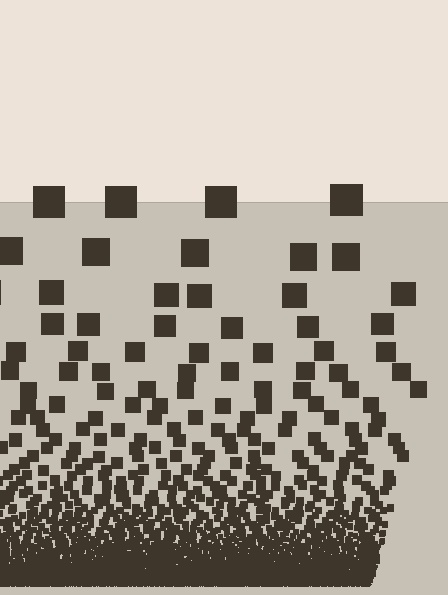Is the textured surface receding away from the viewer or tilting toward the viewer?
The surface appears to tilt toward the viewer. Texture elements get larger and sparser toward the top.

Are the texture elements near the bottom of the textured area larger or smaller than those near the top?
Smaller. The gradient is inverted — elements near the bottom are smaller and denser.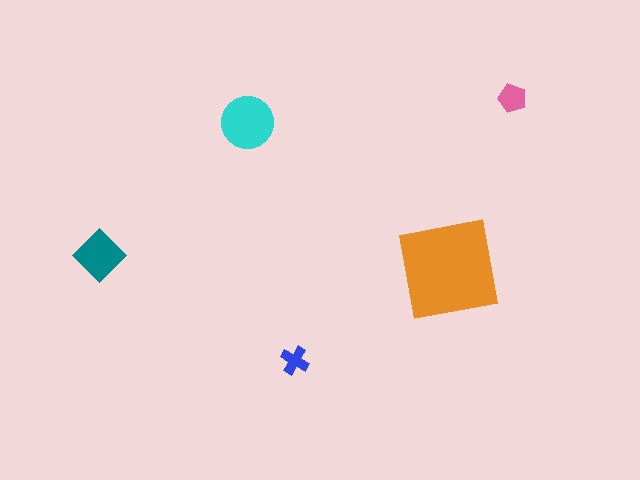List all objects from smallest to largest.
The blue cross, the pink pentagon, the teal diamond, the cyan circle, the orange square.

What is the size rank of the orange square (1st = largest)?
1st.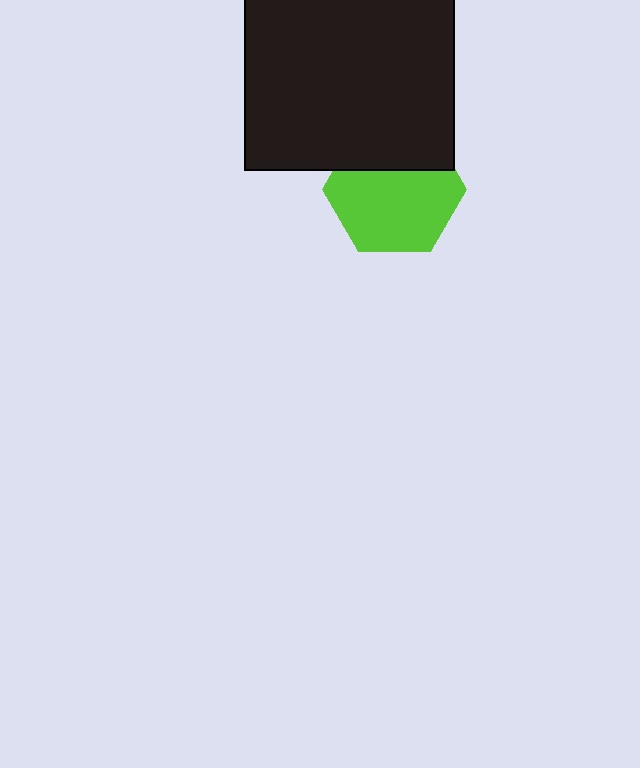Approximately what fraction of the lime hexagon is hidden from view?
Roughly 33% of the lime hexagon is hidden behind the black rectangle.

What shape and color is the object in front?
The object in front is a black rectangle.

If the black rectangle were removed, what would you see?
You would see the complete lime hexagon.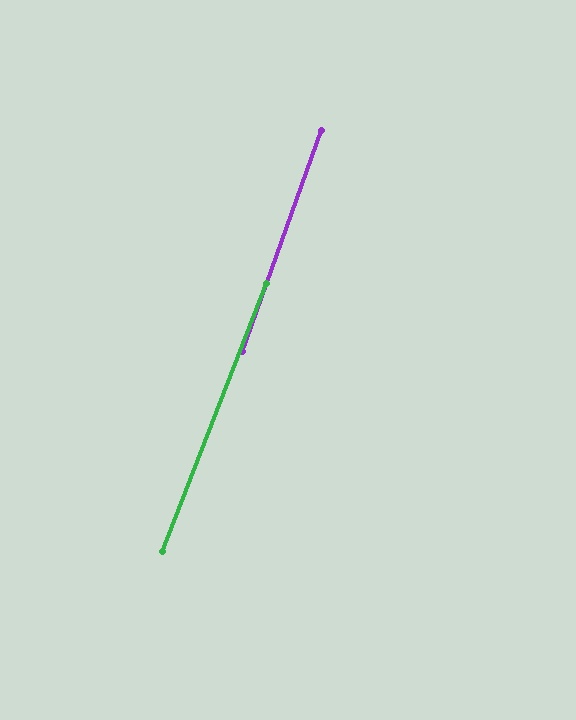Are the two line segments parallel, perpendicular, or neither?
Parallel — their directions differ by only 1.7°.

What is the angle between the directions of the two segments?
Approximately 2 degrees.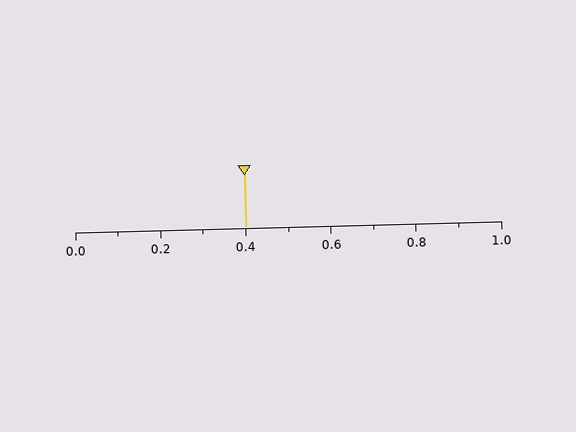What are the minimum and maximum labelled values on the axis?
The axis runs from 0.0 to 1.0.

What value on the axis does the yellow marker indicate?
The marker indicates approximately 0.4.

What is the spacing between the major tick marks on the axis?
The major ticks are spaced 0.2 apart.